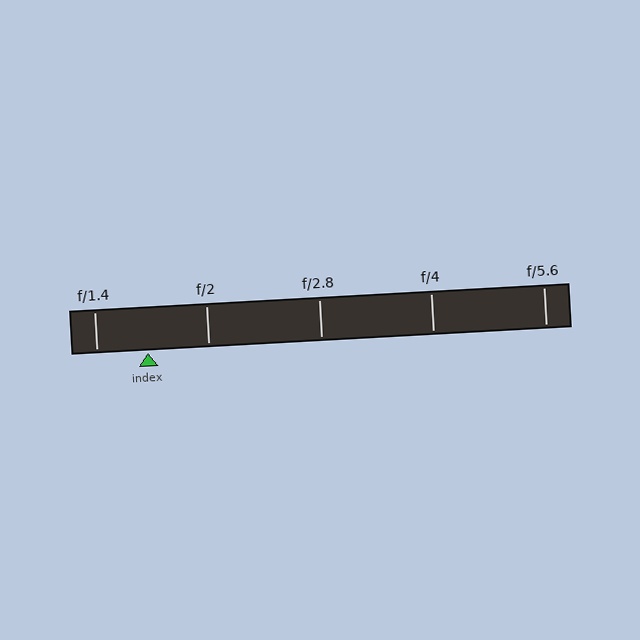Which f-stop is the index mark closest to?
The index mark is closest to f/1.4.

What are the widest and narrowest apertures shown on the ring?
The widest aperture shown is f/1.4 and the narrowest is f/5.6.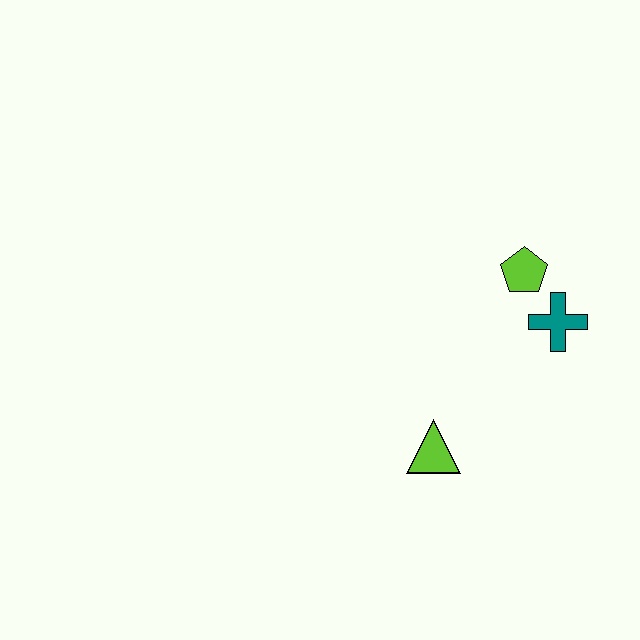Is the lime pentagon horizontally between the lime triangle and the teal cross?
Yes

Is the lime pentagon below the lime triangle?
No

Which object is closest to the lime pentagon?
The teal cross is closest to the lime pentagon.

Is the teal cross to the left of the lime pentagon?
No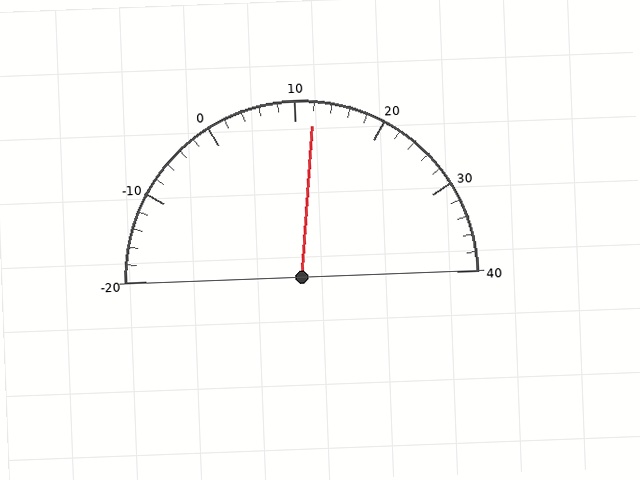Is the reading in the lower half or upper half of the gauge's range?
The reading is in the upper half of the range (-20 to 40).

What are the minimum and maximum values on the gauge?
The gauge ranges from -20 to 40.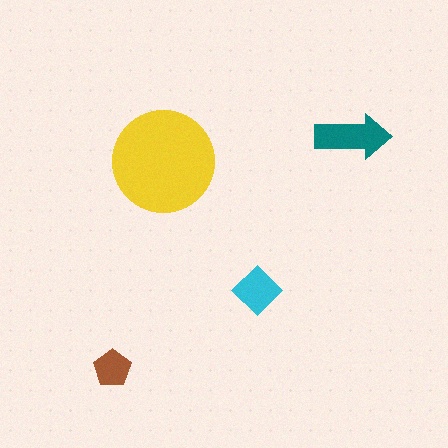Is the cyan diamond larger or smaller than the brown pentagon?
Larger.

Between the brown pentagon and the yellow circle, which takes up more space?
The yellow circle.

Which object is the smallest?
The brown pentagon.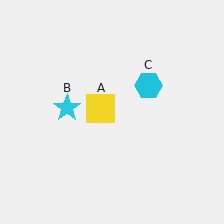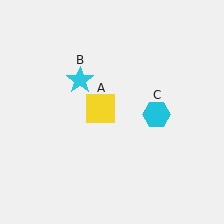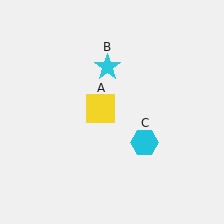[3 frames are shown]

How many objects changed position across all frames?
2 objects changed position: cyan star (object B), cyan hexagon (object C).